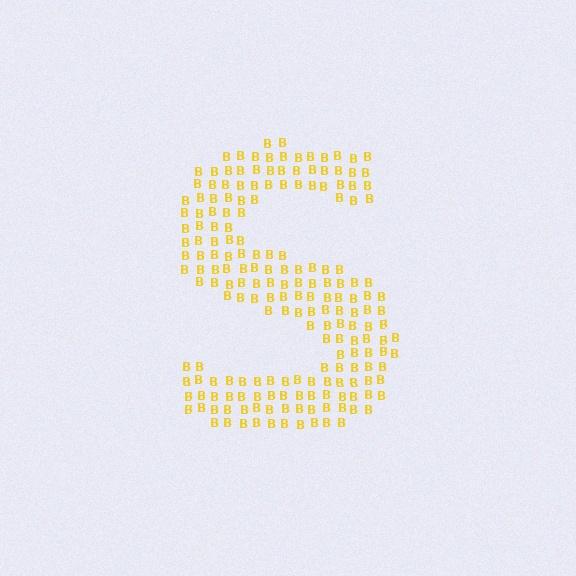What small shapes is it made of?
It is made of small letter B's.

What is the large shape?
The large shape is the letter S.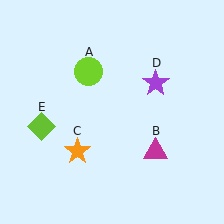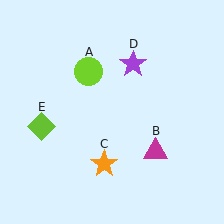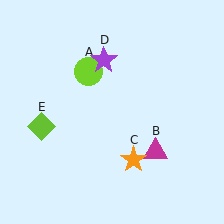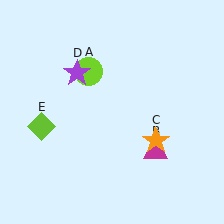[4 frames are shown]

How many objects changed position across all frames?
2 objects changed position: orange star (object C), purple star (object D).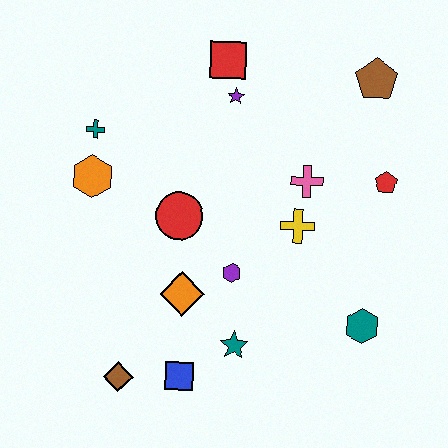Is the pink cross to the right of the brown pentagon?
No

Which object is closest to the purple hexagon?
The orange diamond is closest to the purple hexagon.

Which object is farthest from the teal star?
The brown pentagon is farthest from the teal star.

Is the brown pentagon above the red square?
No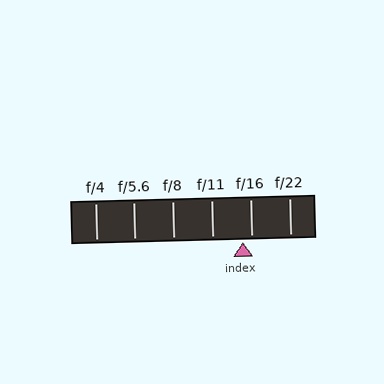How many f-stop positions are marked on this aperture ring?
There are 6 f-stop positions marked.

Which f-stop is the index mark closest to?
The index mark is closest to f/16.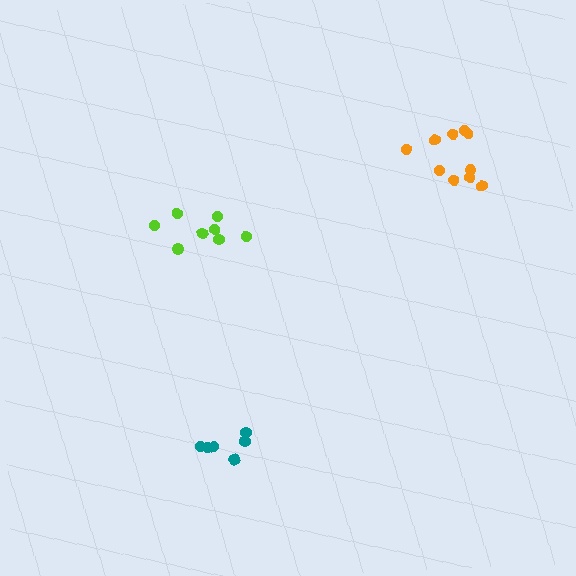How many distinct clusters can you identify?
There are 3 distinct clusters.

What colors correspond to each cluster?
The clusters are colored: orange, lime, teal.